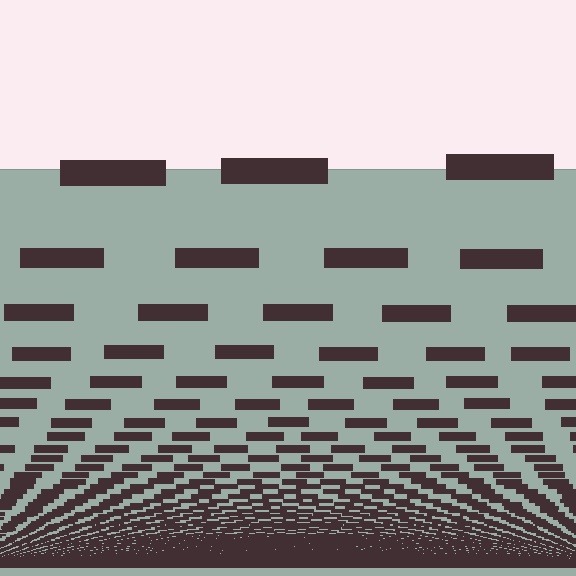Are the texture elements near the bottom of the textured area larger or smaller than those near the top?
Smaller. The gradient is inverted — elements near the bottom are smaller and denser.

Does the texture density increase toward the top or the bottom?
Density increases toward the bottom.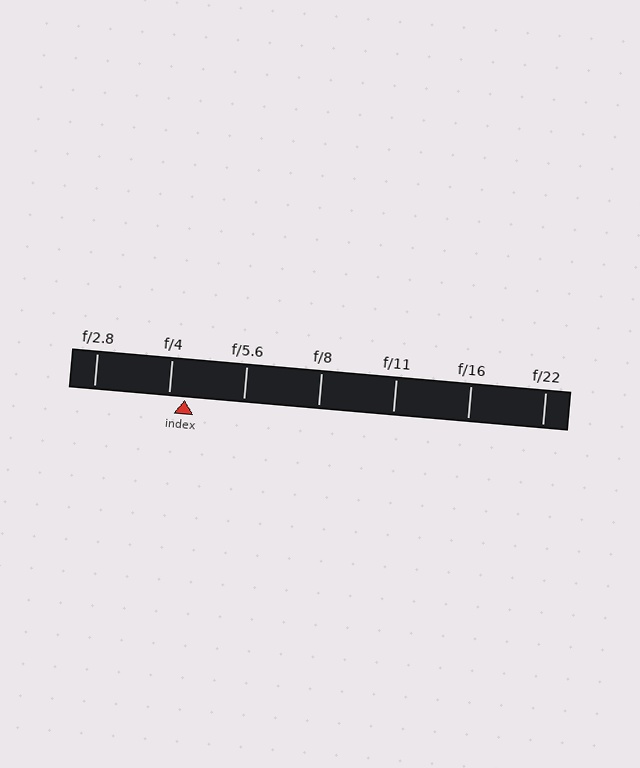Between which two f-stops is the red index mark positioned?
The index mark is between f/4 and f/5.6.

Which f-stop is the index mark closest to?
The index mark is closest to f/4.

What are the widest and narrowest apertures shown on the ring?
The widest aperture shown is f/2.8 and the narrowest is f/22.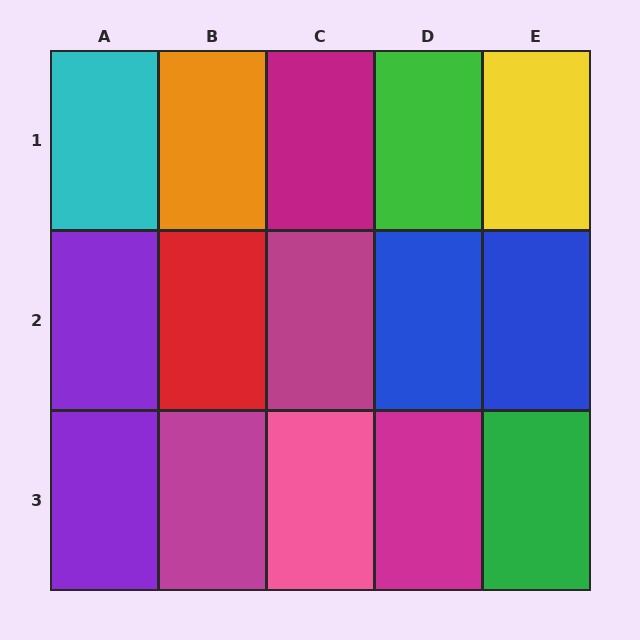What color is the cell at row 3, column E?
Green.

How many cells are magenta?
4 cells are magenta.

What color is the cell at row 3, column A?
Purple.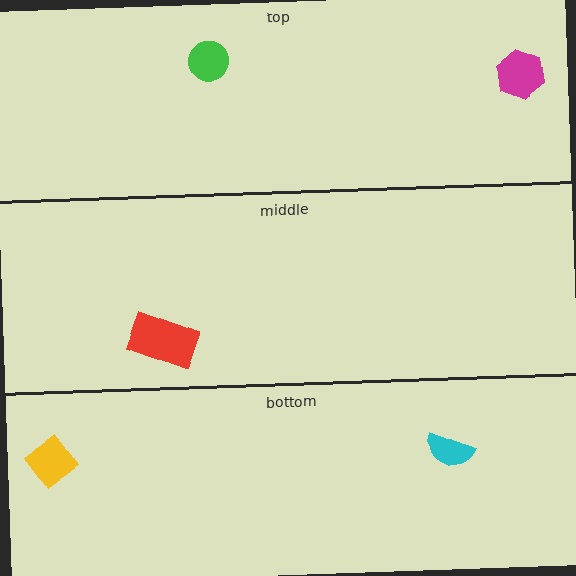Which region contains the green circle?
The top region.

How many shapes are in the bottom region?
2.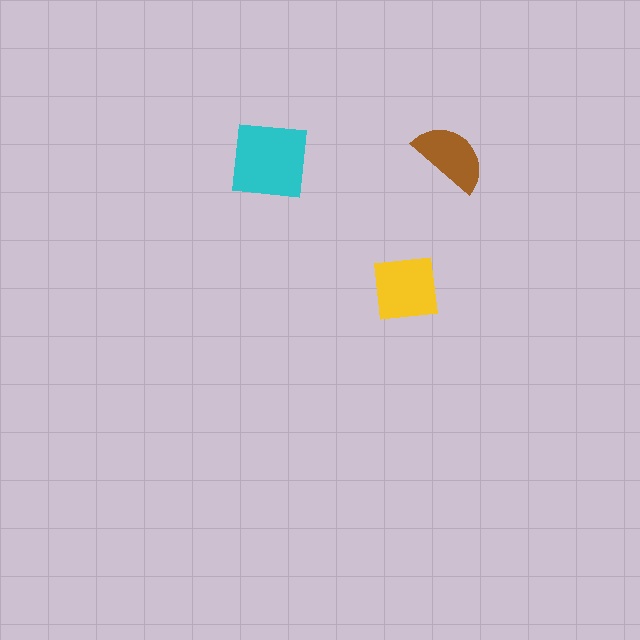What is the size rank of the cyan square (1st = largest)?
1st.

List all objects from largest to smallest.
The cyan square, the yellow square, the brown semicircle.